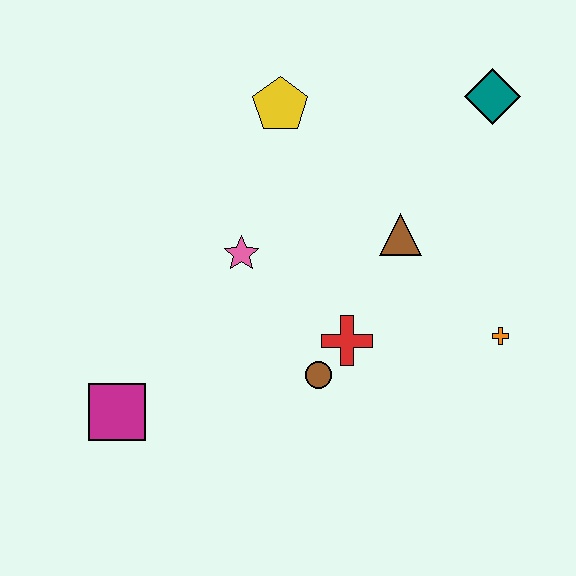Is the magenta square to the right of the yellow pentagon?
No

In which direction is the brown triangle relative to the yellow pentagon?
The brown triangle is below the yellow pentagon.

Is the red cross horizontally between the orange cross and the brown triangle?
No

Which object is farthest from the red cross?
The teal diamond is farthest from the red cross.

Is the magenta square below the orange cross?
Yes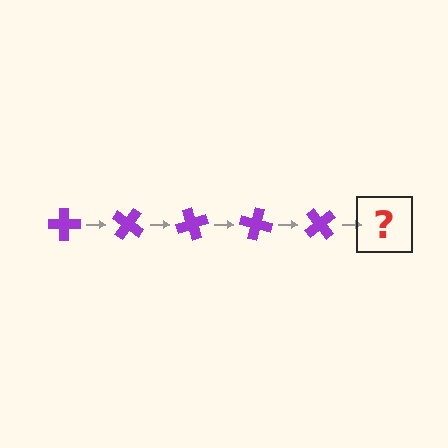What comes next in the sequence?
The next element should be a purple cross rotated 175 degrees.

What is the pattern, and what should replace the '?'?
The pattern is that the cross rotates 35 degrees each step. The '?' should be a purple cross rotated 175 degrees.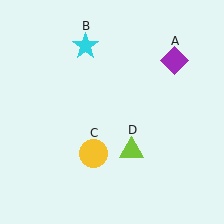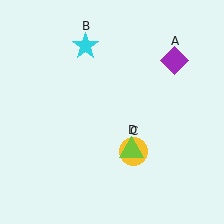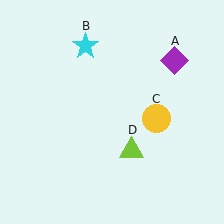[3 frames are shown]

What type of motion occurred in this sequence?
The yellow circle (object C) rotated counterclockwise around the center of the scene.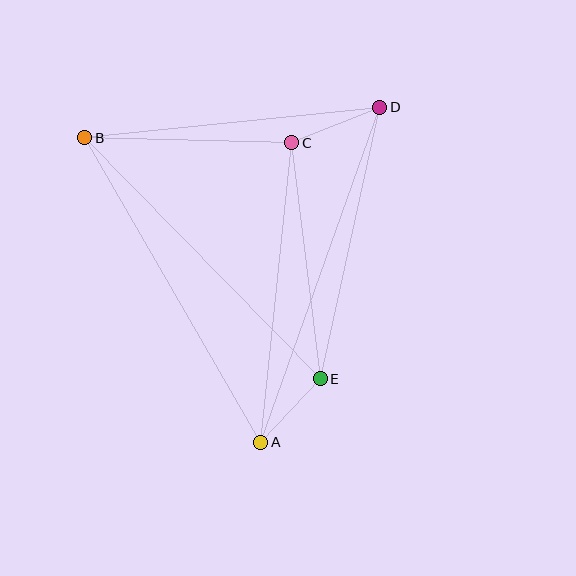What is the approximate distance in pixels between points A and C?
The distance between A and C is approximately 301 pixels.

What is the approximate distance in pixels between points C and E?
The distance between C and E is approximately 238 pixels.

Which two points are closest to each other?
Points A and E are closest to each other.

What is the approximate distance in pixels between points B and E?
The distance between B and E is approximately 337 pixels.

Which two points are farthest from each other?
Points A and D are farthest from each other.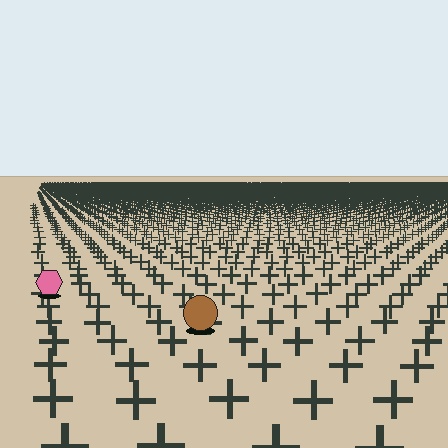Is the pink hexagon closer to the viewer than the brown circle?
No. The brown circle is closer — you can tell from the texture gradient: the ground texture is coarser near it.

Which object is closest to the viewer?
The brown circle is closest. The texture marks near it are larger and more spread out.